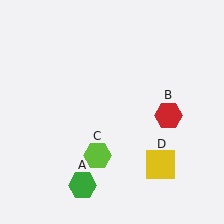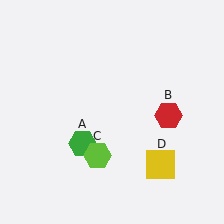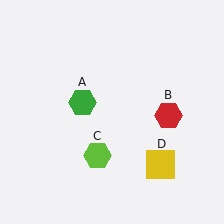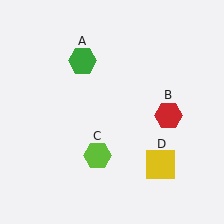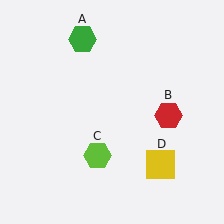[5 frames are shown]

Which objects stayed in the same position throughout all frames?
Red hexagon (object B) and lime hexagon (object C) and yellow square (object D) remained stationary.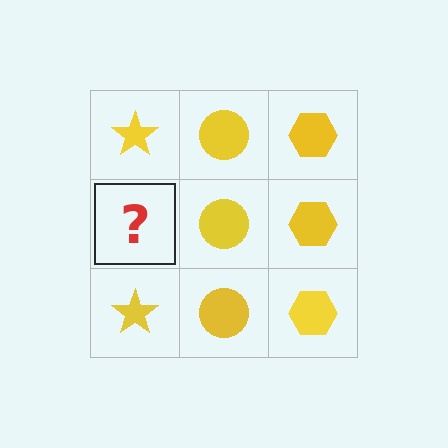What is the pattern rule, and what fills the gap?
The rule is that each column has a consistent shape. The gap should be filled with a yellow star.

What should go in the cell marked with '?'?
The missing cell should contain a yellow star.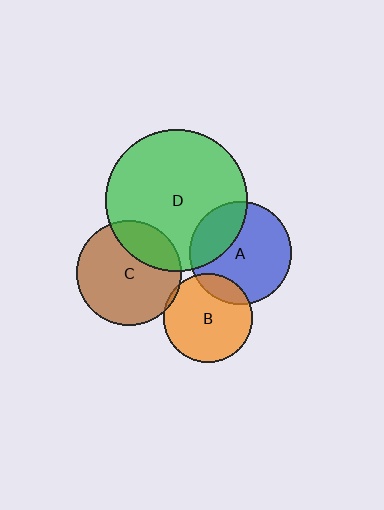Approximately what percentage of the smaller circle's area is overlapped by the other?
Approximately 30%.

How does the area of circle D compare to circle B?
Approximately 2.5 times.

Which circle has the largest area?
Circle D (green).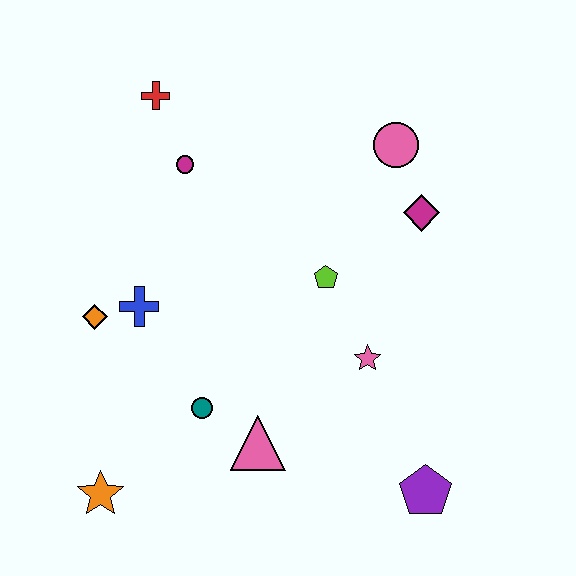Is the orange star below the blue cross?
Yes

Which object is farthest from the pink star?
The red cross is farthest from the pink star.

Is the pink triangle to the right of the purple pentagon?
No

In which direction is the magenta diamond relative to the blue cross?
The magenta diamond is to the right of the blue cross.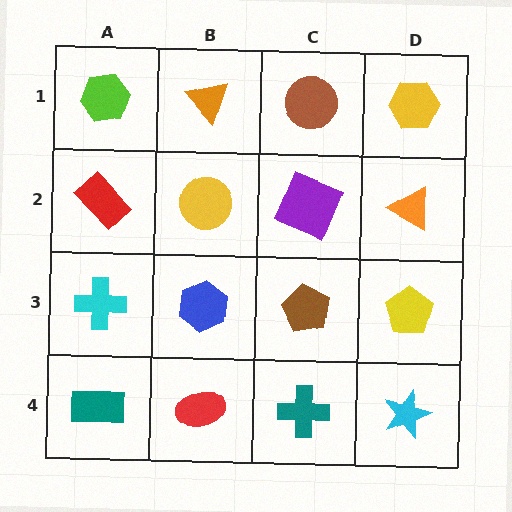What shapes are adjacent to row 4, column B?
A blue hexagon (row 3, column B), a teal rectangle (row 4, column A), a teal cross (row 4, column C).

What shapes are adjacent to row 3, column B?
A yellow circle (row 2, column B), a red ellipse (row 4, column B), a cyan cross (row 3, column A), a brown pentagon (row 3, column C).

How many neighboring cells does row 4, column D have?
2.